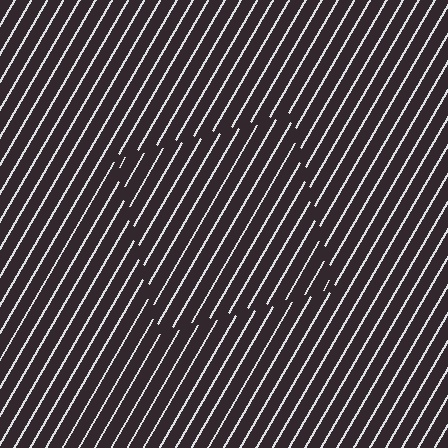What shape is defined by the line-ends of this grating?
An illusory square. The interior of the shape contains the same grating, shifted by half a period — the contour is defined by the phase discontinuity where line-ends from the inner and outer gratings abut.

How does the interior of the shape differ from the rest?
The interior of the shape contains the same grating, shifted by half a period — the contour is defined by the phase discontinuity where line-ends from the inner and outer gratings abut.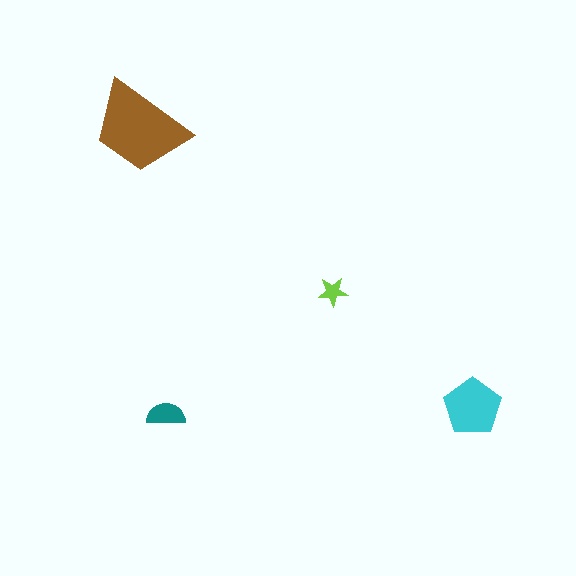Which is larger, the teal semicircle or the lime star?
The teal semicircle.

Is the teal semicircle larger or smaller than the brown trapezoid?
Smaller.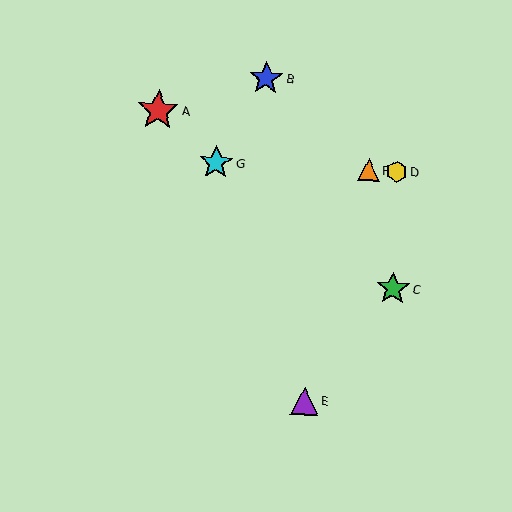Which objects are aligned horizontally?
Objects D, F, G are aligned horizontally.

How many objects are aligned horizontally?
3 objects (D, F, G) are aligned horizontally.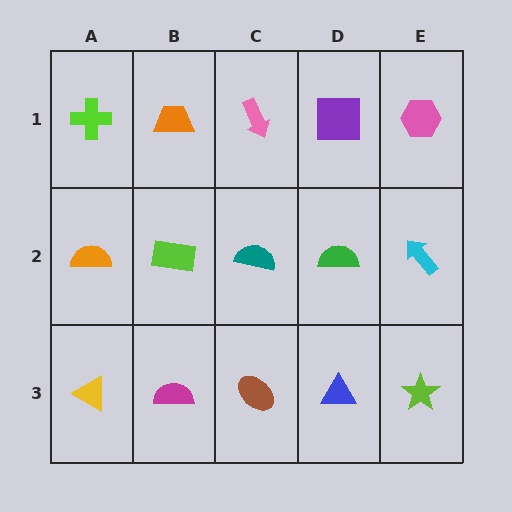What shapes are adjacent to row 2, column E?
A pink hexagon (row 1, column E), a lime star (row 3, column E), a green semicircle (row 2, column D).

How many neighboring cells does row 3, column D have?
3.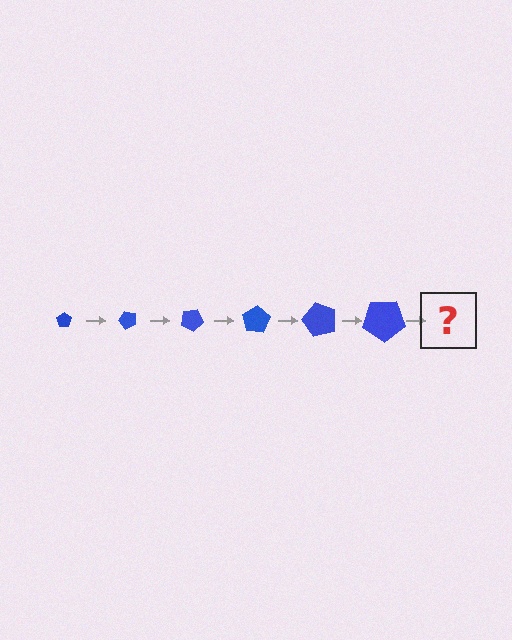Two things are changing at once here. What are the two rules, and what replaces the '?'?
The two rules are that the pentagon grows larger each step and it rotates 50 degrees each step. The '?' should be a pentagon, larger than the previous one and rotated 300 degrees from the start.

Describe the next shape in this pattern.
It should be a pentagon, larger than the previous one and rotated 300 degrees from the start.